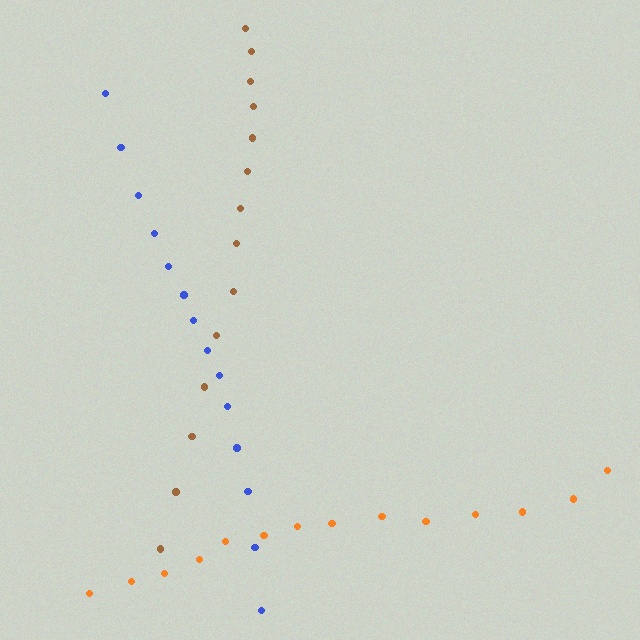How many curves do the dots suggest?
There are 3 distinct paths.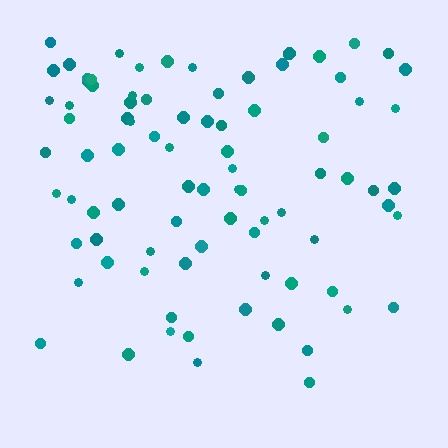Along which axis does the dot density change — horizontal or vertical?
Vertical.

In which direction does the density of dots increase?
From bottom to top, with the top side densest.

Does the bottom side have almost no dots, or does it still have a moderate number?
Still a moderate number, just noticeably fewer than the top.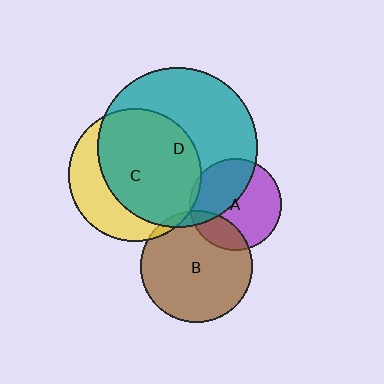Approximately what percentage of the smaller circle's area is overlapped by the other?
Approximately 5%.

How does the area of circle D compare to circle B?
Approximately 2.0 times.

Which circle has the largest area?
Circle D (teal).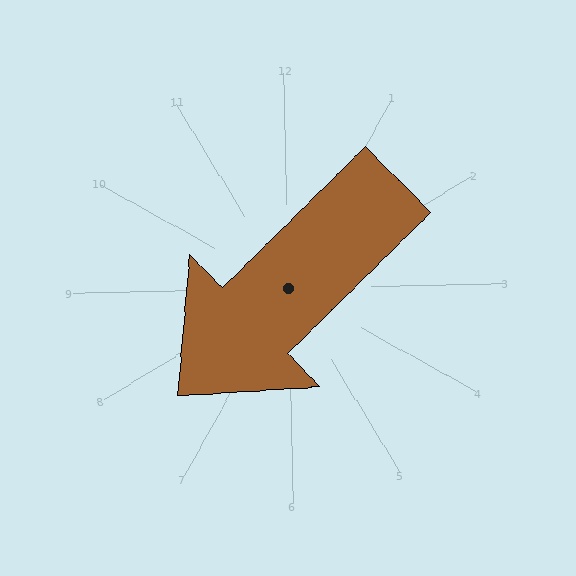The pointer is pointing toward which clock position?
Roughly 8 o'clock.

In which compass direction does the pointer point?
Southwest.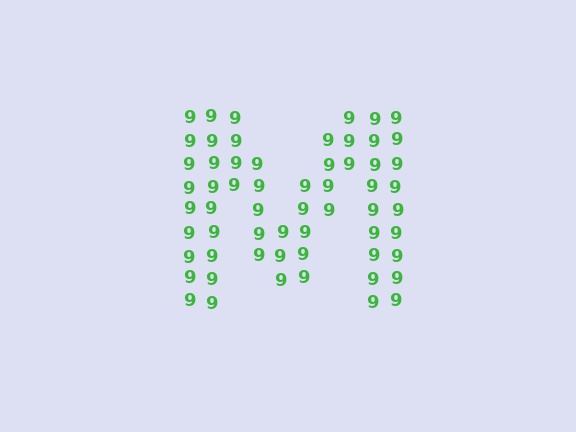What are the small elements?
The small elements are digit 9's.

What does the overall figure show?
The overall figure shows the letter M.